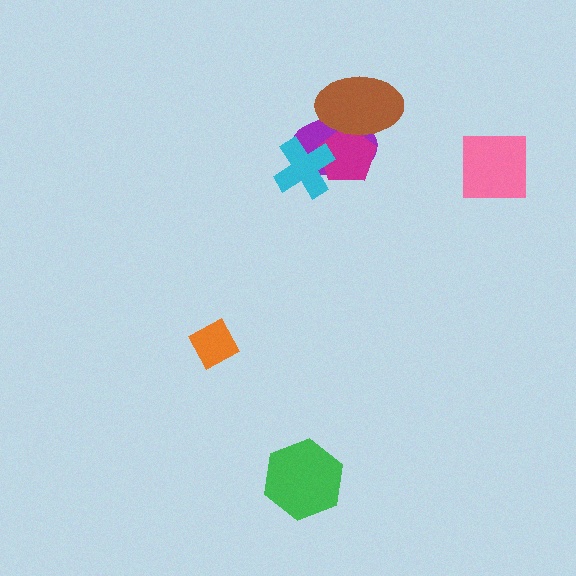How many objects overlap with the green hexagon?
0 objects overlap with the green hexagon.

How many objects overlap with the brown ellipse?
2 objects overlap with the brown ellipse.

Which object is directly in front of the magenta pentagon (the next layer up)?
The cyan cross is directly in front of the magenta pentagon.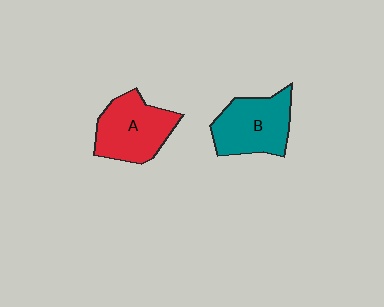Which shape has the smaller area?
Shape B (teal).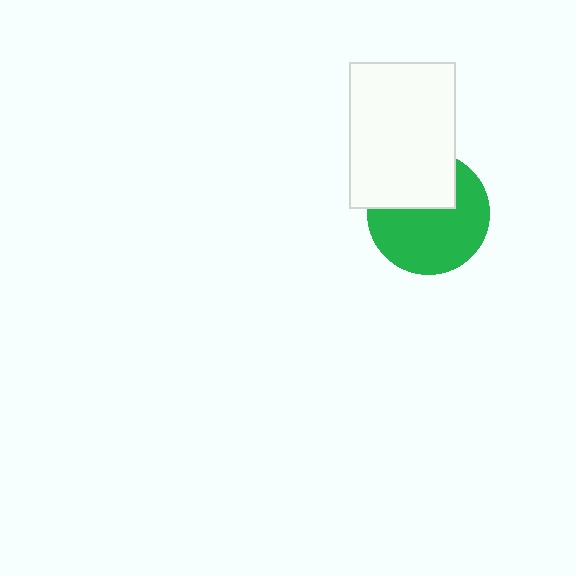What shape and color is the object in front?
The object in front is a white rectangle.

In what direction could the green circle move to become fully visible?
The green circle could move down. That would shift it out from behind the white rectangle entirely.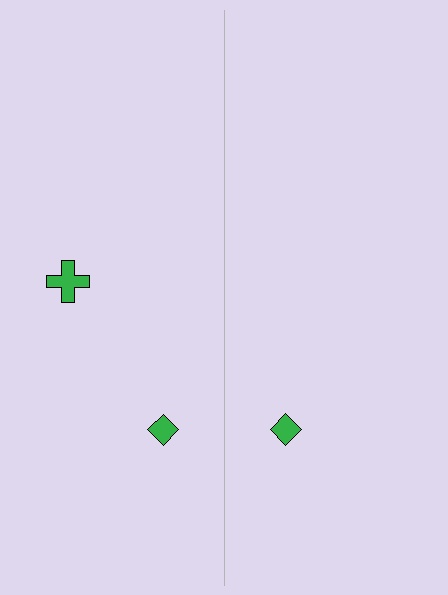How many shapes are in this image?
There are 3 shapes in this image.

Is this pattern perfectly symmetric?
No, the pattern is not perfectly symmetric. A green cross is missing from the right side.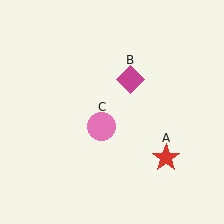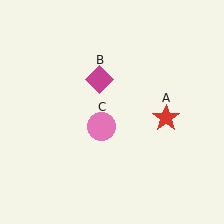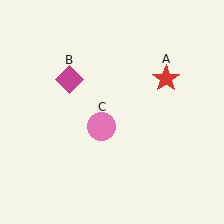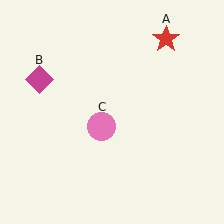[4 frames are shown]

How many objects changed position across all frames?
2 objects changed position: red star (object A), magenta diamond (object B).